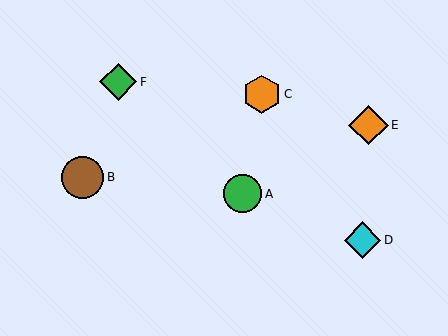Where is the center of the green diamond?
The center of the green diamond is at (118, 82).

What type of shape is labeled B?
Shape B is a brown circle.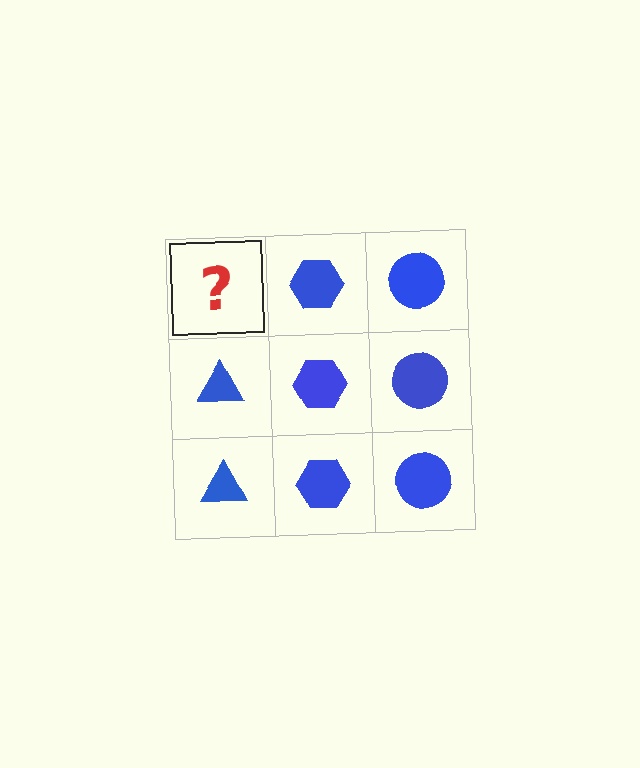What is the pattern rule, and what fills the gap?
The rule is that each column has a consistent shape. The gap should be filled with a blue triangle.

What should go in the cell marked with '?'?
The missing cell should contain a blue triangle.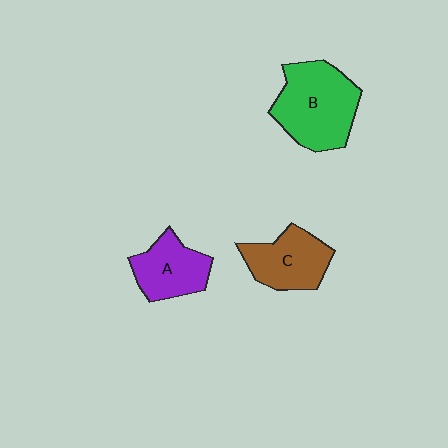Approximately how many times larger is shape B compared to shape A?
Approximately 1.6 times.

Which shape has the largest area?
Shape B (green).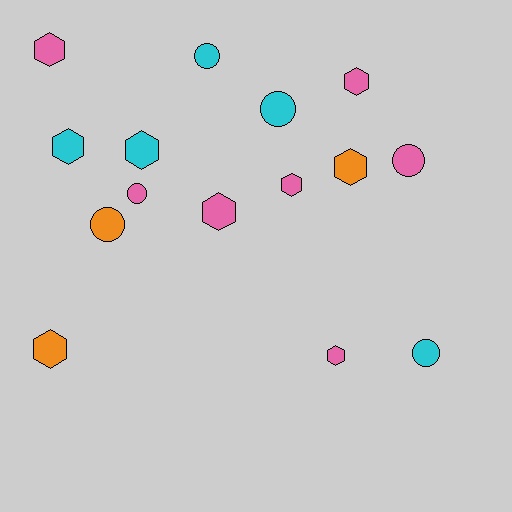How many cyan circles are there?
There are 3 cyan circles.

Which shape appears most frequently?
Hexagon, with 9 objects.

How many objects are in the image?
There are 15 objects.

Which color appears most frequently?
Pink, with 7 objects.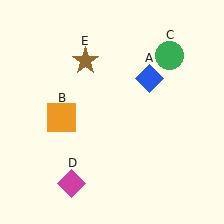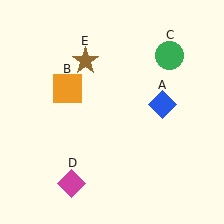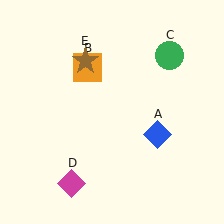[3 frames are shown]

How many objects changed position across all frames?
2 objects changed position: blue diamond (object A), orange square (object B).